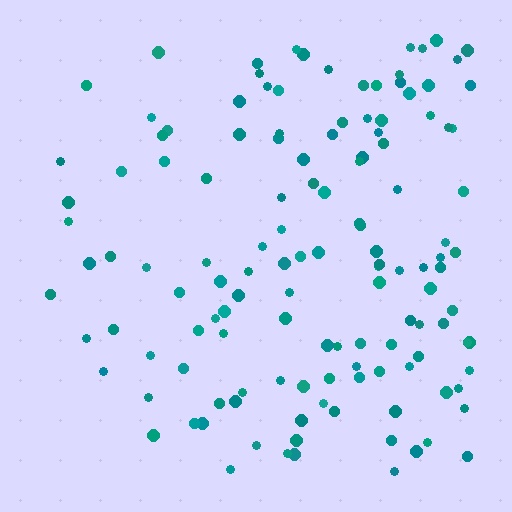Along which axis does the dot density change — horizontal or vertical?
Horizontal.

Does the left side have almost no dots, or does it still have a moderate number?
Still a moderate number, just noticeably fewer than the right.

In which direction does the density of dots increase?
From left to right, with the right side densest.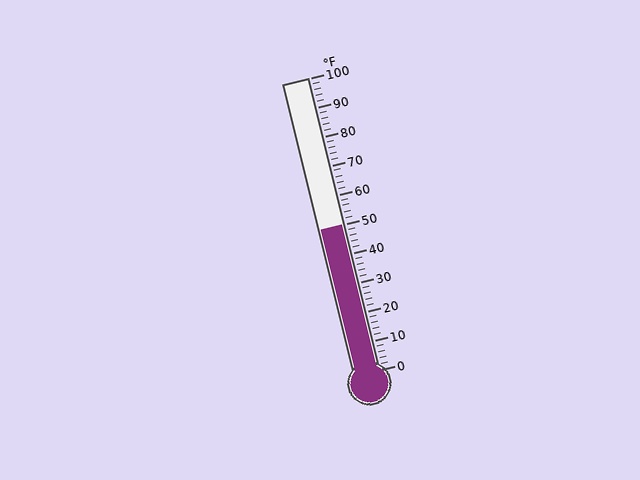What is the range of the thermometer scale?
The thermometer scale ranges from 0°F to 100°F.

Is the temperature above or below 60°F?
The temperature is below 60°F.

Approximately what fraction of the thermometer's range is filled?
The thermometer is filled to approximately 50% of its range.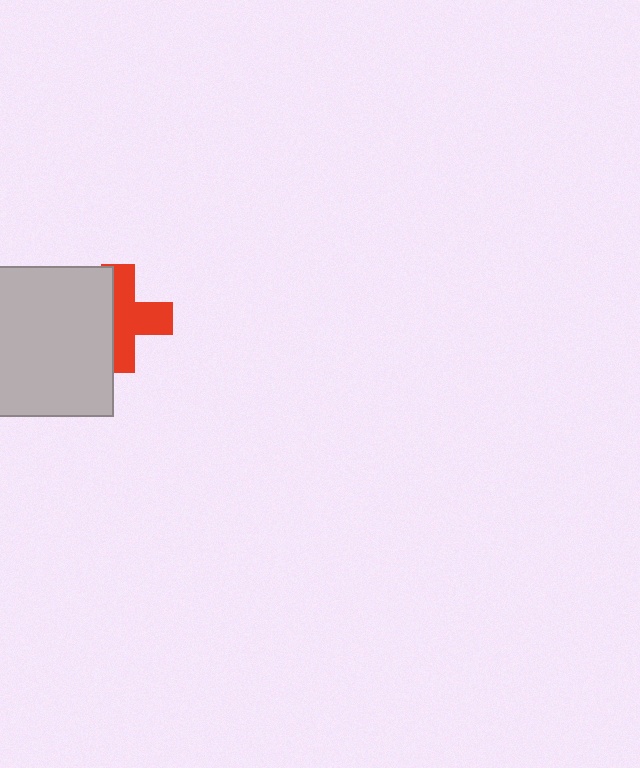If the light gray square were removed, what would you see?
You would see the complete red cross.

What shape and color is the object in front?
The object in front is a light gray square.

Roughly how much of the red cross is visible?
About half of it is visible (roughly 59%).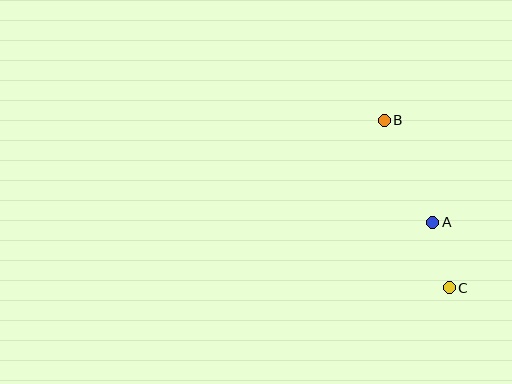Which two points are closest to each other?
Points A and C are closest to each other.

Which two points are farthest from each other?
Points B and C are farthest from each other.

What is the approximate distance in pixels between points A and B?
The distance between A and B is approximately 113 pixels.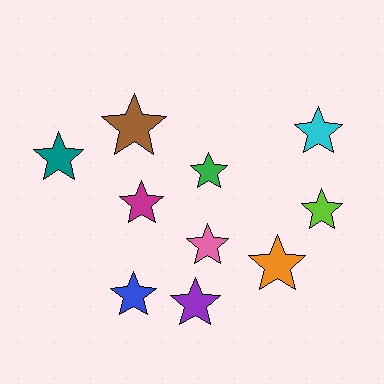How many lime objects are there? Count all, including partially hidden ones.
There is 1 lime object.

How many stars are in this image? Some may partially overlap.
There are 10 stars.